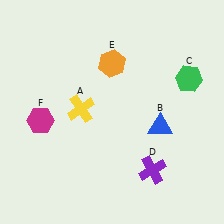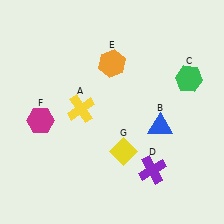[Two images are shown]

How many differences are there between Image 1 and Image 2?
There is 1 difference between the two images.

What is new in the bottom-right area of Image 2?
A yellow diamond (G) was added in the bottom-right area of Image 2.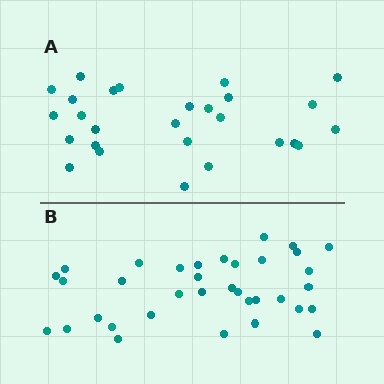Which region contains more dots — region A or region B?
Region B (the bottom region) has more dots.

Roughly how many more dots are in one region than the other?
Region B has roughly 8 or so more dots than region A.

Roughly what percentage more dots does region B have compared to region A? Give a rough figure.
About 30% more.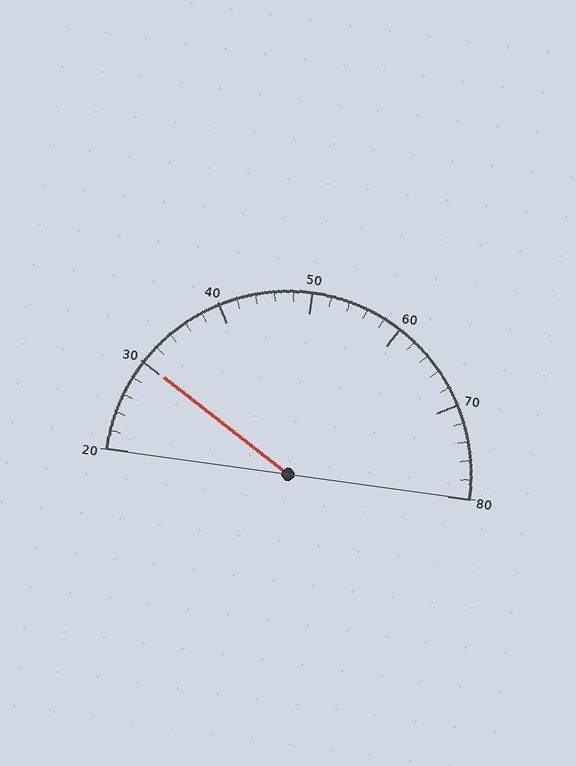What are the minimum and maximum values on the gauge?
The gauge ranges from 20 to 80.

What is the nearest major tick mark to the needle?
The nearest major tick mark is 30.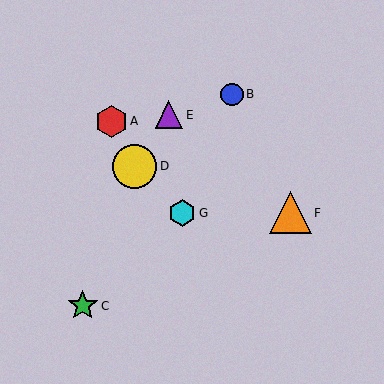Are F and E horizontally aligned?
No, F is at y≈213 and E is at y≈115.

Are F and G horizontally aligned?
Yes, both are at y≈213.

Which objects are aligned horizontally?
Objects F, G are aligned horizontally.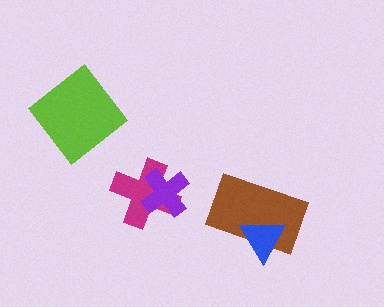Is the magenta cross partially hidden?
Yes, it is partially covered by another shape.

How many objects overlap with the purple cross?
1 object overlaps with the purple cross.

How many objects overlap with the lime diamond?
0 objects overlap with the lime diamond.